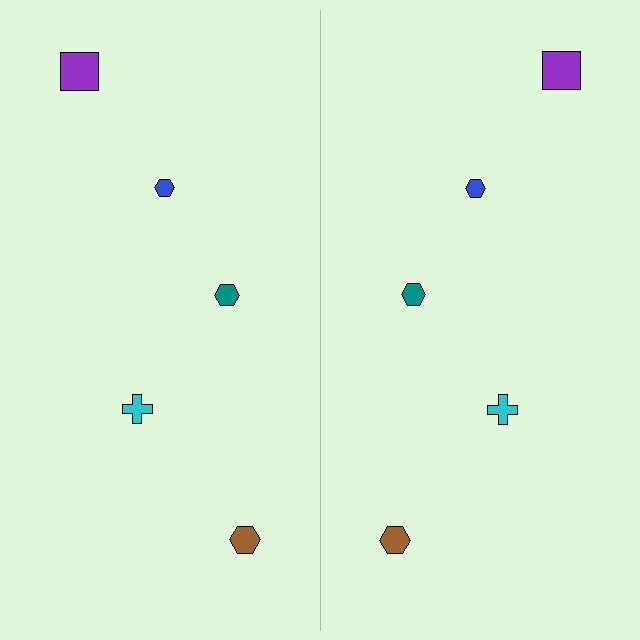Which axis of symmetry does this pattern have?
The pattern has a vertical axis of symmetry running through the center of the image.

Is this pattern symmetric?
Yes, this pattern has bilateral (reflection) symmetry.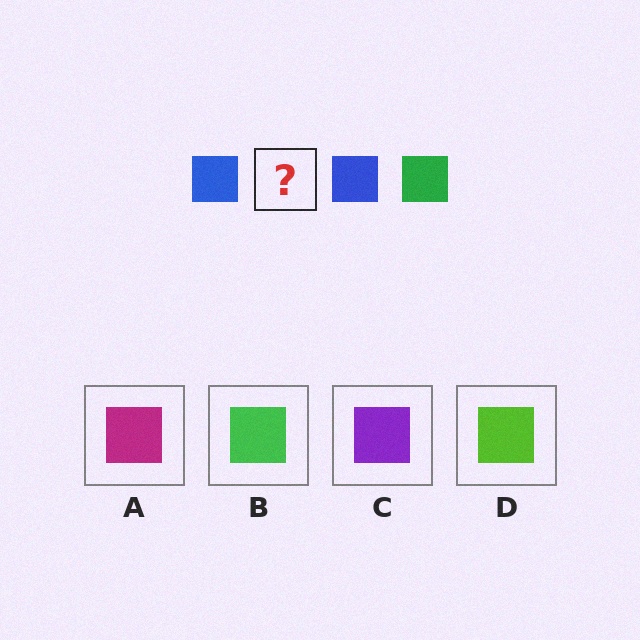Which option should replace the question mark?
Option B.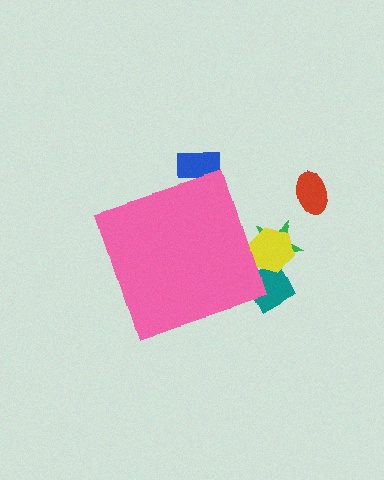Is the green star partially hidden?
Yes, the green star is partially hidden behind the pink diamond.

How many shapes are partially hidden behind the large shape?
4 shapes are partially hidden.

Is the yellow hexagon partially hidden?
Yes, the yellow hexagon is partially hidden behind the pink diamond.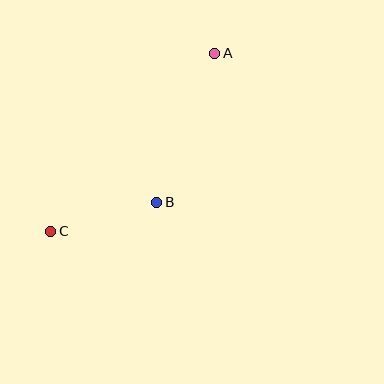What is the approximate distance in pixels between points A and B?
The distance between A and B is approximately 160 pixels.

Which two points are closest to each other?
Points B and C are closest to each other.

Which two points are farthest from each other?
Points A and C are farthest from each other.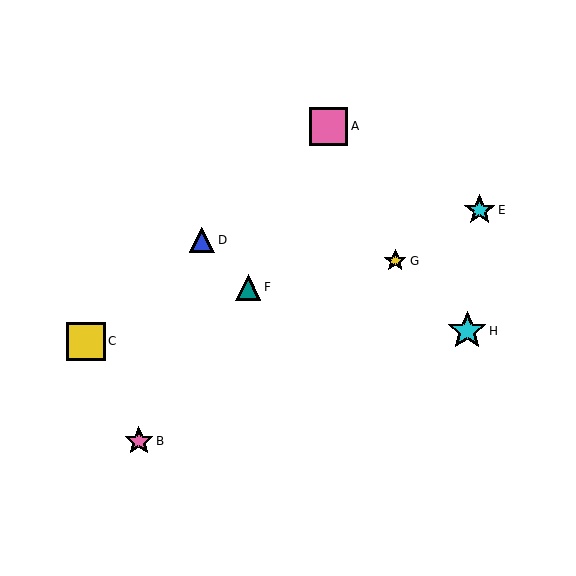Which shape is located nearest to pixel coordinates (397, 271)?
The yellow star (labeled G) at (395, 261) is nearest to that location.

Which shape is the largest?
The yellow square (labeled C) is the largest.